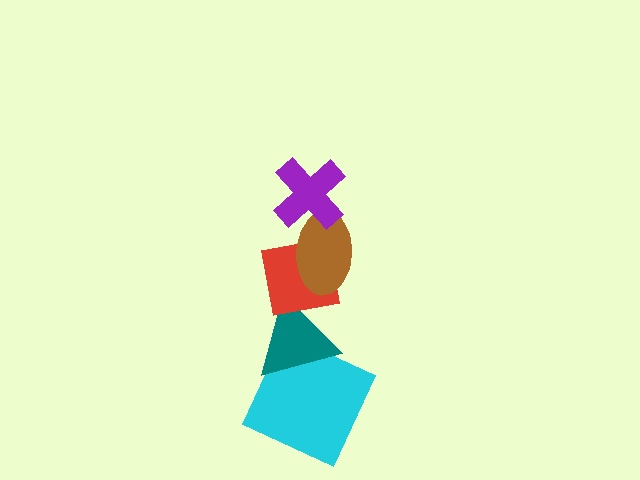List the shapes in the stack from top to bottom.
From top to bottom: the purple cross, the brown ellipse, the red square, the teal triangle, the cyan square.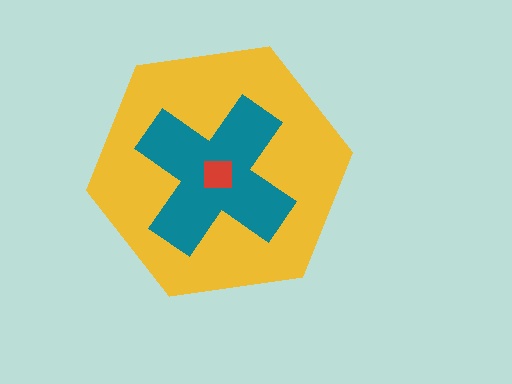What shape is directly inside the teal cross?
The red square.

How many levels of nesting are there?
3.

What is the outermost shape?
The yellow hexagon.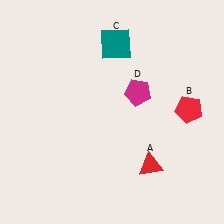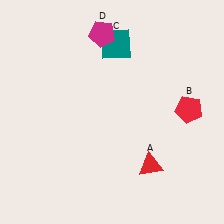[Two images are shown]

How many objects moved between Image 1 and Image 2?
1 object moved between the two images.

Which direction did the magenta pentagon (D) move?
The magenta pentagon (D) moved up.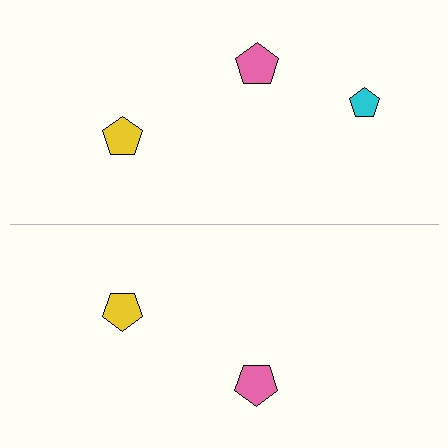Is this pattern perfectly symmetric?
No, the pattern is not perfectly symmetric. A cyan pentagon is missing from the bottom side.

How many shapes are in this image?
There are 5 shapes in this image.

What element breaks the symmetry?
A cyan pentagon is missing from the bottom side.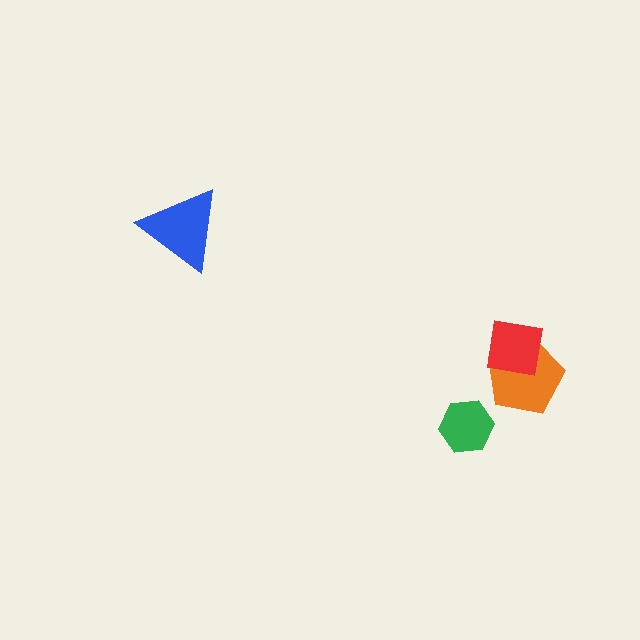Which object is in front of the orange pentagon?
The red square is in front of the orange pentagon.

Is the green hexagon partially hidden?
No, no other shape covers it.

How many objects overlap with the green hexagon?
0 objects overlap with the green hexagon.